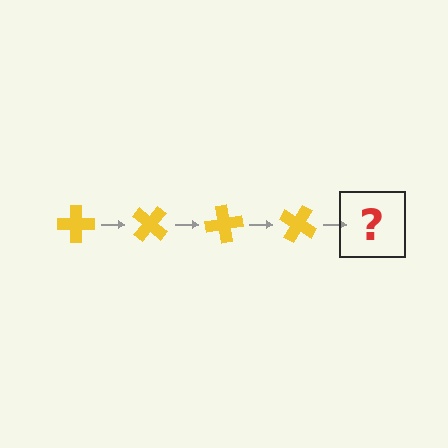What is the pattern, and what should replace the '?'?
The pattern is that the cross rotates 40 degrees each step. The '?' should be a yellow cross rotated 160 degrees.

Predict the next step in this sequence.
The next step is a yellow cross rotated 160 degrees.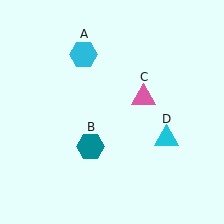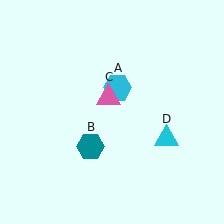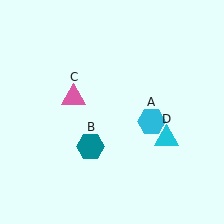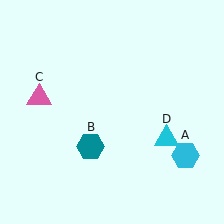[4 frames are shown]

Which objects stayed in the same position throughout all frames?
Teal hexagon (object B) and cyan triangle (object D) remained stationary.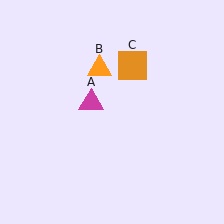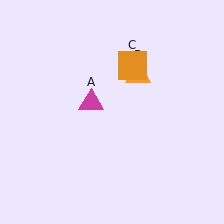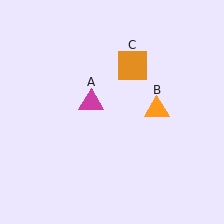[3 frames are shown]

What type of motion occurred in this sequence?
The orange triangle (object B) rotated clockwise around the center of the scene.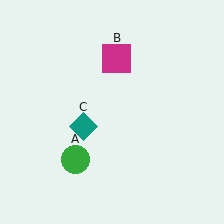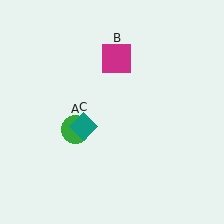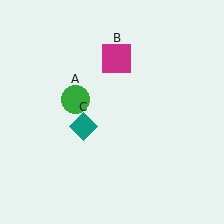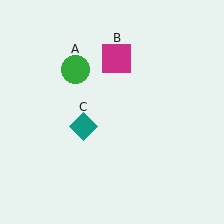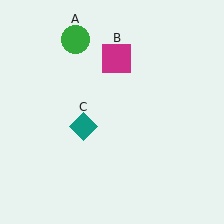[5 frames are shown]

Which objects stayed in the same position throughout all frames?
Magenta square (object B) and teal diamond (object C) remained stationary.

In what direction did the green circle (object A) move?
The green circle (object A) moved up.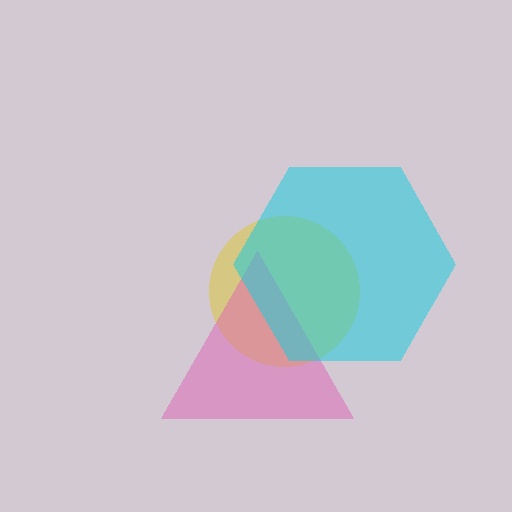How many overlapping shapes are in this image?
There are 3 overlapping shapes in the image.